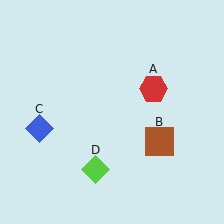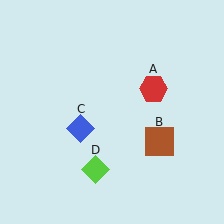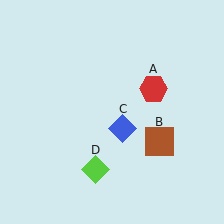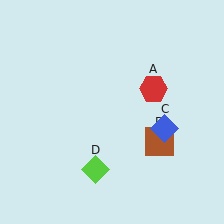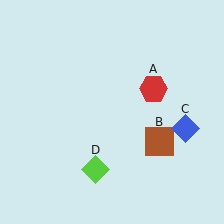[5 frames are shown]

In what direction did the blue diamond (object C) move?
The blue diamond (object C) moved right.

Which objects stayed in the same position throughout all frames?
Red hexagon (object A) and brown square (object B) and lime diamond (object D) remained stationary.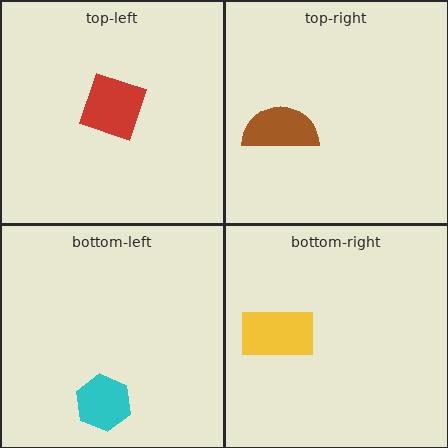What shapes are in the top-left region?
The red diamond.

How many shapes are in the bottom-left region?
1.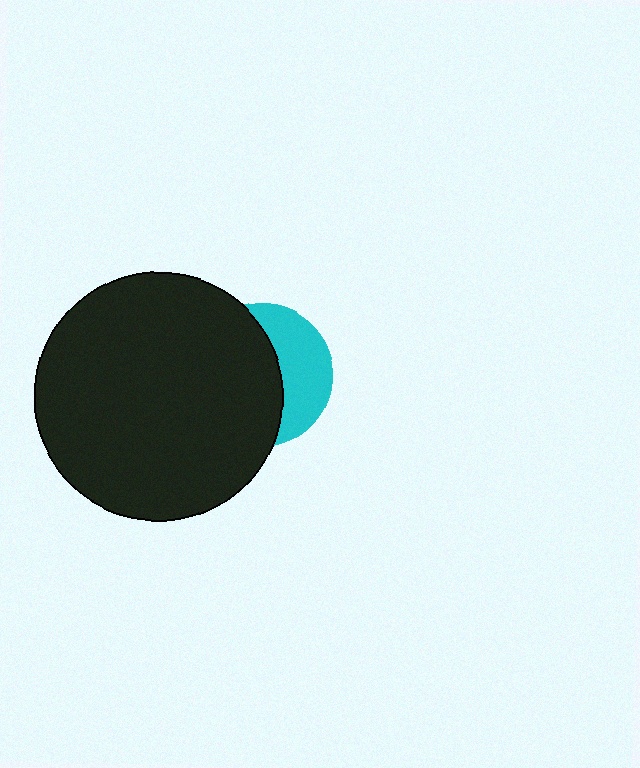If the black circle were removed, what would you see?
You would see the complete cyan circle.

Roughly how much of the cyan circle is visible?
A small part of it is visible (roughly 39%).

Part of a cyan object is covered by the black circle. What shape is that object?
It is a circle.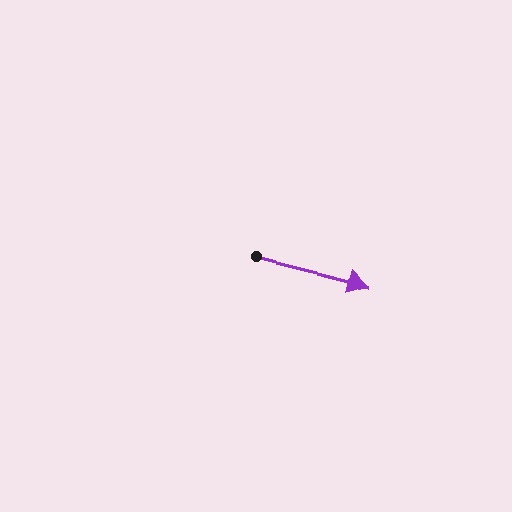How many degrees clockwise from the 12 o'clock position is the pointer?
Approximately 104 degrees.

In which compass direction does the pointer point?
East.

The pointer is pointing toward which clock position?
Roughly 3 o'clock.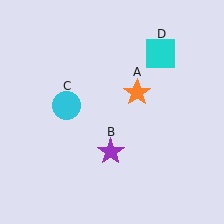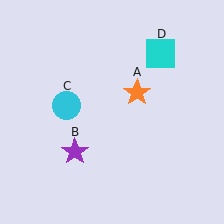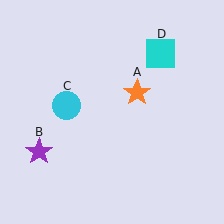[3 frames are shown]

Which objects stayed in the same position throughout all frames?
Orange star (object A) and cyan circle (object C) and cyan square (object D) remained stationary.